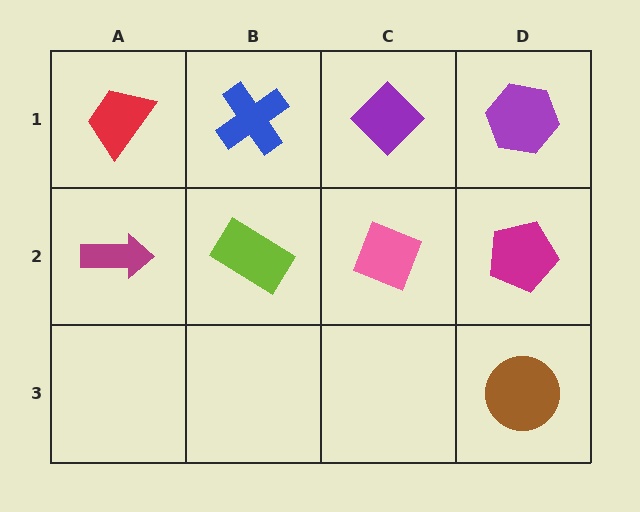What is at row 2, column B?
A lime rectangle.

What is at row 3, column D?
A brown circle.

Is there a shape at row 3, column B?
No, that cell is empty.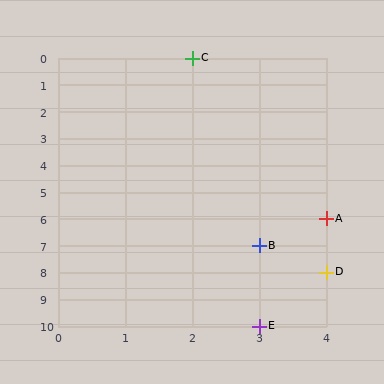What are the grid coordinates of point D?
Point D is at grid coordinates (4, 8).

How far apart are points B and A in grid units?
Points B and A are 1 column and 1 row apart (about 1.4 grid units diagonally).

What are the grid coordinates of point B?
Point B is at grid coordinates (3, 7).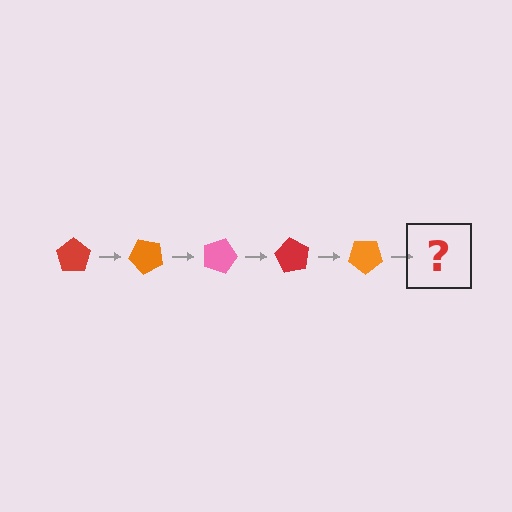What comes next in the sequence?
The next element should be a pink pentagon, rotated 225 degrees from the start.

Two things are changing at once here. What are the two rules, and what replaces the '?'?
The two rules are that it rotates 45 degrees each step and the color cycles through red, orange, and pink. The '?' should be a pink pentagon, rotated 225 degrees from the start.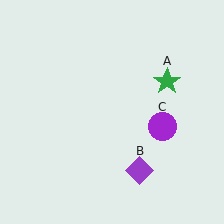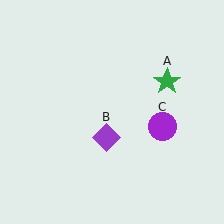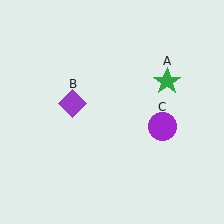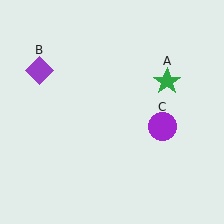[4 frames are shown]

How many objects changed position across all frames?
1 object changed position: purple diamond (object B).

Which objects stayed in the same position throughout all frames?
Green star (object A) and purple circle (object C) remained stationary.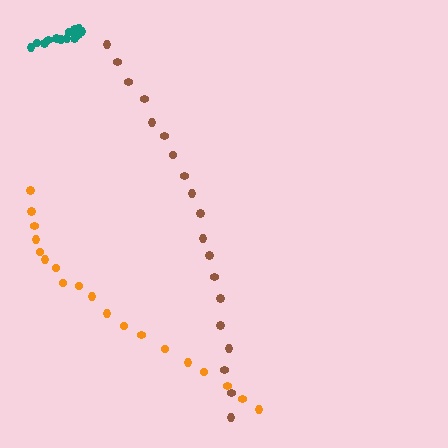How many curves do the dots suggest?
There are 3 distinct paths.